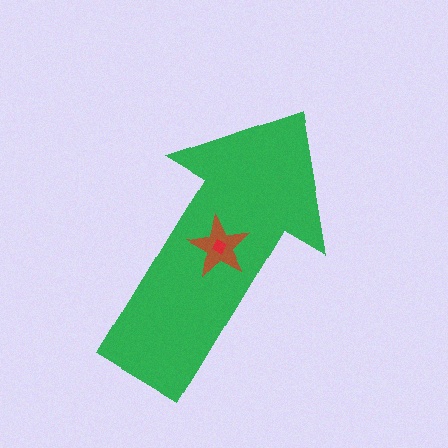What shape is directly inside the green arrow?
The brown star.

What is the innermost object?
The red diamond.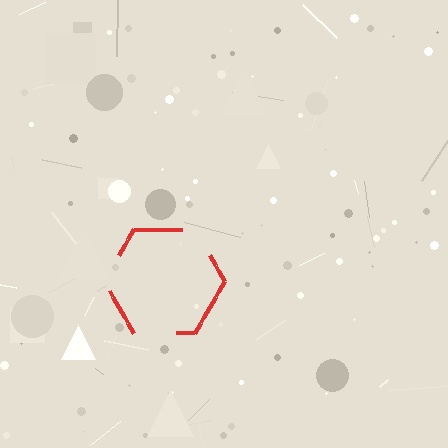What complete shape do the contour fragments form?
The contour fragments form a hexagon.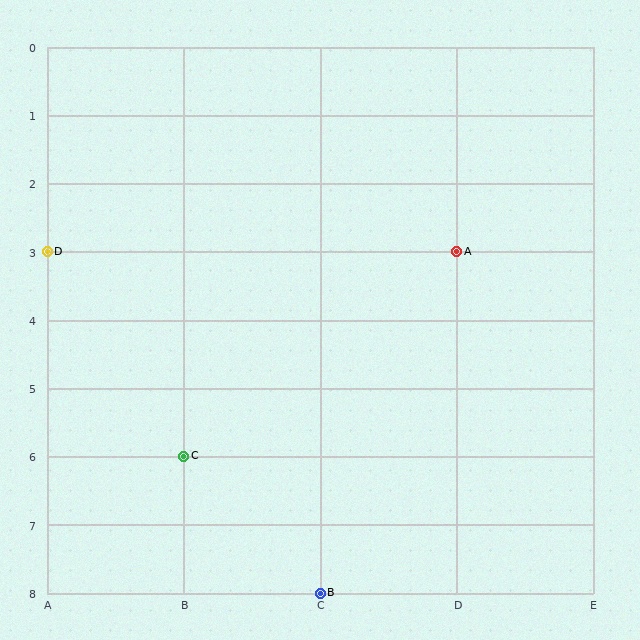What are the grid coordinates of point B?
Point B is at grid coordinates (C, 8).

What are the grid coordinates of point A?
Point A is at grid coordinates (D, 3).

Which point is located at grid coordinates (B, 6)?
Point C is at (B, 6).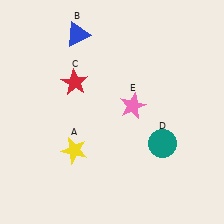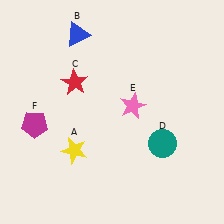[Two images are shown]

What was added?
A magenta pentagon (F) was added in Image 2.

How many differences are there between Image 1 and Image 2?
There is 1 difference between the two images.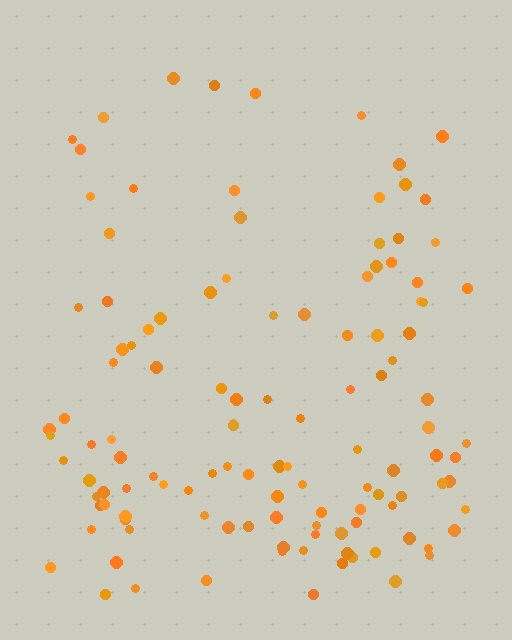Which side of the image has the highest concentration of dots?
The bottom.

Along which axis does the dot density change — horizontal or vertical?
Vertical.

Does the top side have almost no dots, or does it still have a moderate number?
Still a moderate number, just noticeably fewer than the bottom.